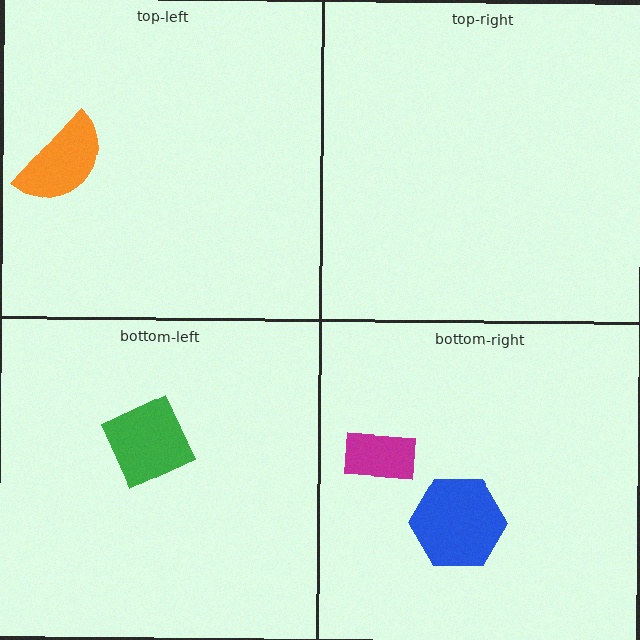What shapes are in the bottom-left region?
The green diamond.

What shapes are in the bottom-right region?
The magenta rectangle, the blue hexagon.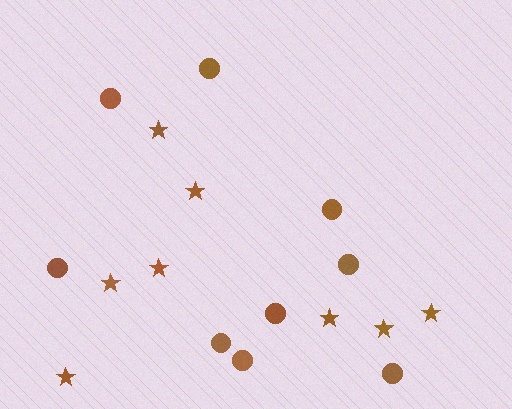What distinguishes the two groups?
There are 2 groups: one group of circles (9) and one group of stars (8).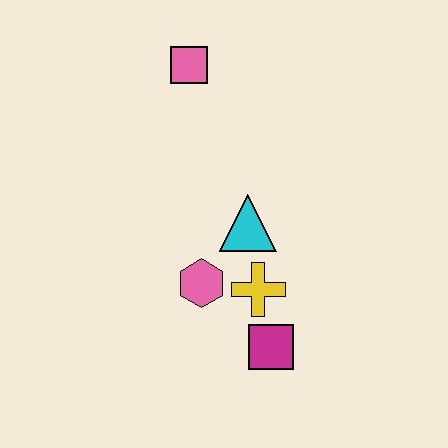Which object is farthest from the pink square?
The magenta square is farthest from the pink square.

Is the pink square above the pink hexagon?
Yes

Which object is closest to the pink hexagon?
The yellow cross is closest to the pink hexagon.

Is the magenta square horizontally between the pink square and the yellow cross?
No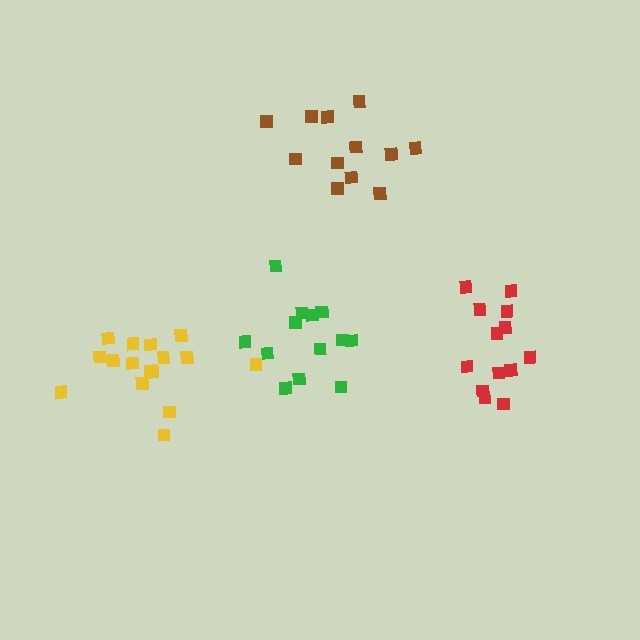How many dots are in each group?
Group 1: 13 dots, Group 2: 16 dots, Group 3: 13 dots, Group 4: 12 dots (54 total).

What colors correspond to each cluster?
The clusters are colored: green, yellow, red, brown.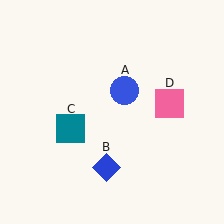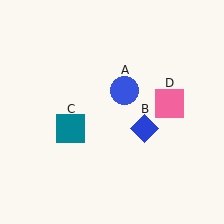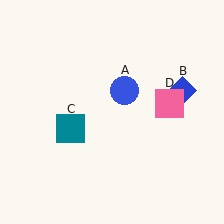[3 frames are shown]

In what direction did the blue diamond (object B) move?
The blue diamond (object B) moved up and to the right.